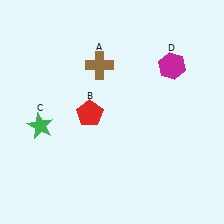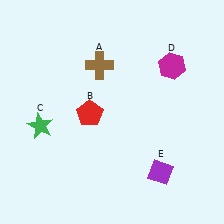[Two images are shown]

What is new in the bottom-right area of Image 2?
A purple diamond (E) was added in the bottom-right area of Image 2.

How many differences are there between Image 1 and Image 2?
There is 1 difference between the two images.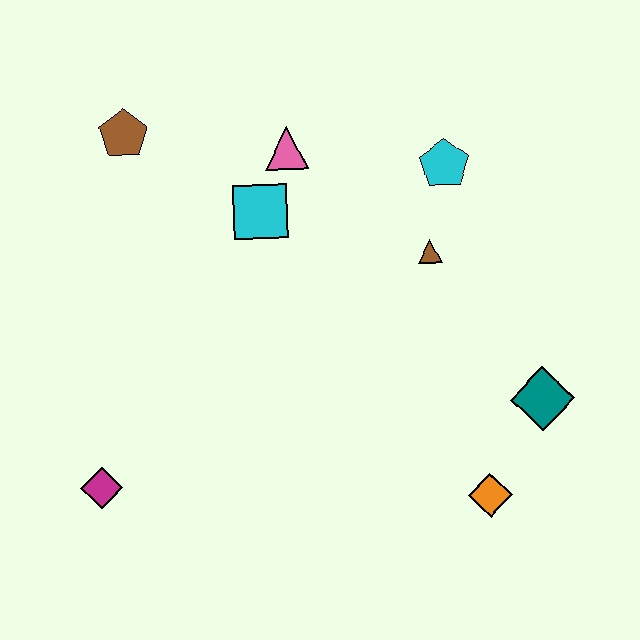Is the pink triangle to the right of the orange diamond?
No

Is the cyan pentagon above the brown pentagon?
No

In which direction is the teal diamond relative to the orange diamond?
The teal diamond is above the orange diamond.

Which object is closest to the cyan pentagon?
The brown triangle is closest to the cyan pentagon.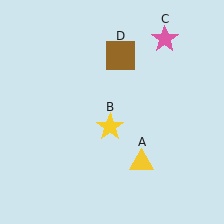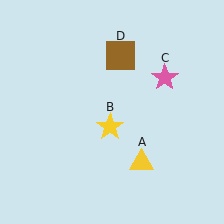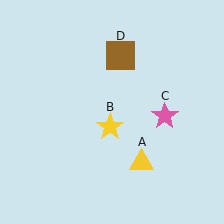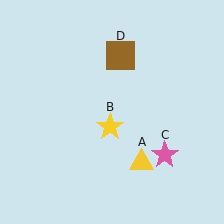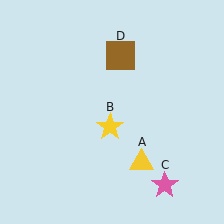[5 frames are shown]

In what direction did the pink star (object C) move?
The pink star (object C) moved down.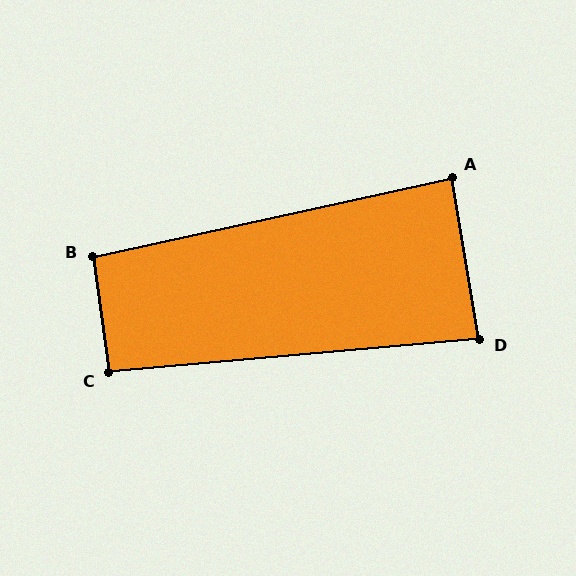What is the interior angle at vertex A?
Approximately 87 degrees (approximately right).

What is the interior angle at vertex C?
Approximately 93 degrees (approximately right).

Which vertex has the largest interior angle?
B, at approximately 94 degrees.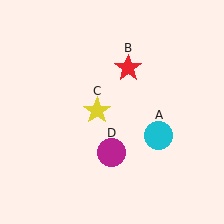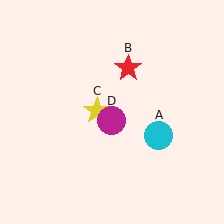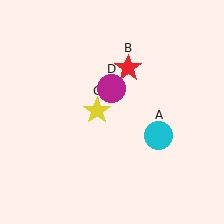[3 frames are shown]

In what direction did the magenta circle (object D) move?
The magenta circle (object D) moved up.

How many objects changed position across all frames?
1 object changed position: magenta circle (object D).